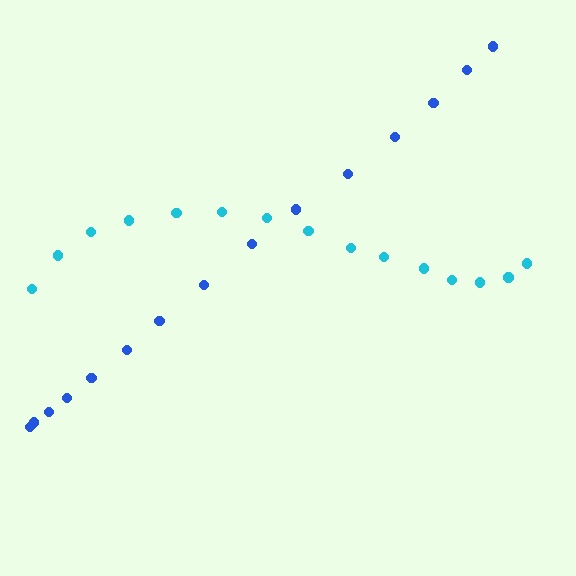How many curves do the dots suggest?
There are 2 distinct paths.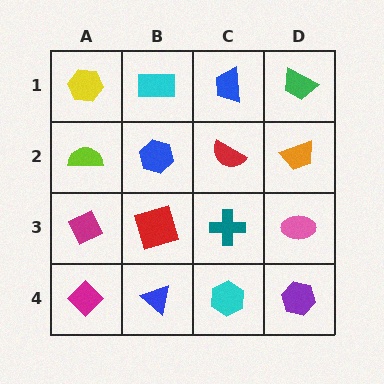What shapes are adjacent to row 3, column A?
A lime semicircle (row 2, column A), a magenta diamond (row 4, column A), a red square (row 3, column B).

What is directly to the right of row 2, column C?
An orange trapezoid.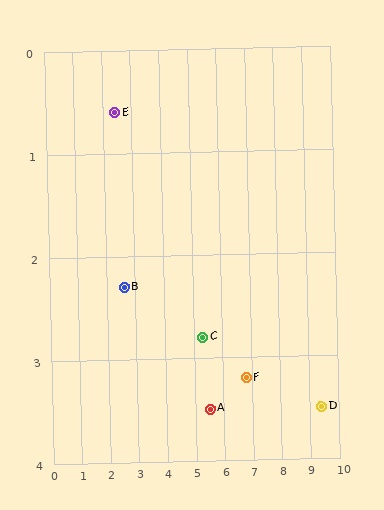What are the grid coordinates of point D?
Point D is at approximately (9.4, 3.5).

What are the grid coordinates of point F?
Point F is at approximately (6.8, 3.2).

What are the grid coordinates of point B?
Point B is at approximately (2.6, 2.3).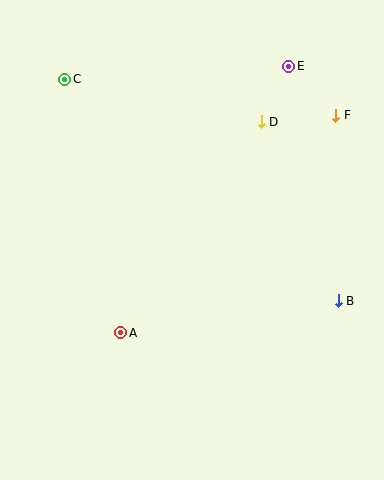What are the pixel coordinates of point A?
Point A is at (121, 333).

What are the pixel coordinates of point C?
Point C is at (65, 79).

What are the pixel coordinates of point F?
Point F is at (336, 115).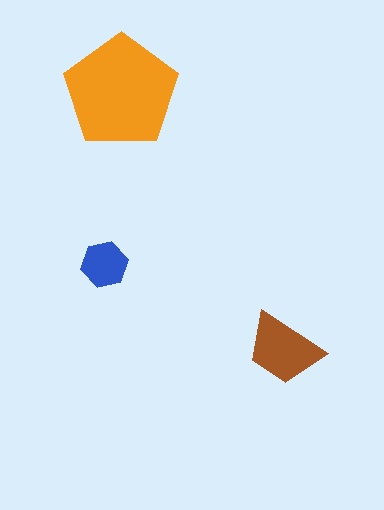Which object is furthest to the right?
The brown trapezoid is rightmost.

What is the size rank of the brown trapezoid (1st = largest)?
2nd.